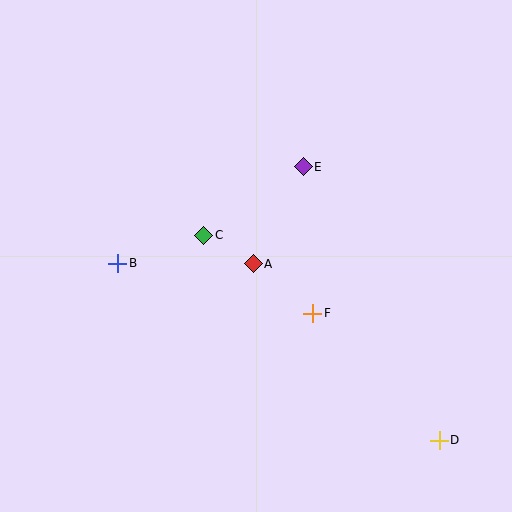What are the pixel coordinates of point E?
Point E is at (303, 167).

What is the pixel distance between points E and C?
The distance between E and C is 121 pixels.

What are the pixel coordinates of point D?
Point D is at (439, 440).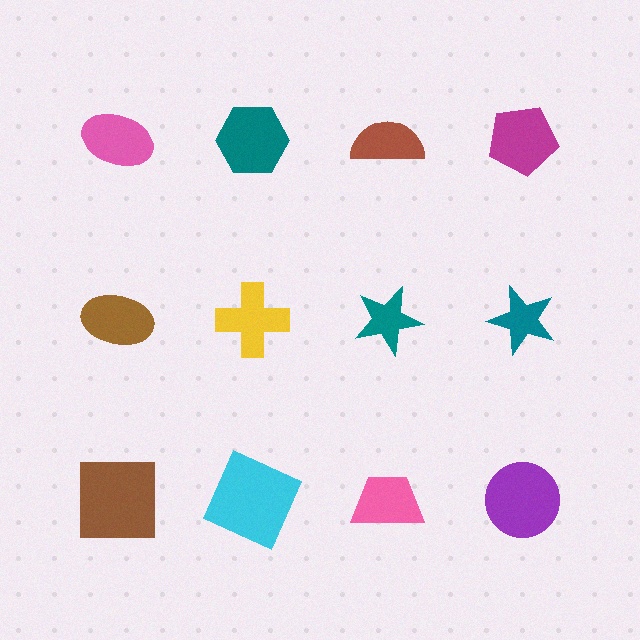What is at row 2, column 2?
A yellow cross.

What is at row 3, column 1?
A brown square.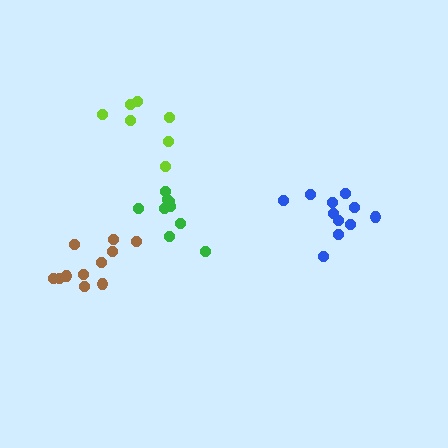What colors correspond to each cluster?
The clusters are colored: blue, brown, lime, green.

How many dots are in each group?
Group 1: 11 dots, Group 2: 11 dots, Group 3: 7 dots, Group 4: 9 dots (38 total).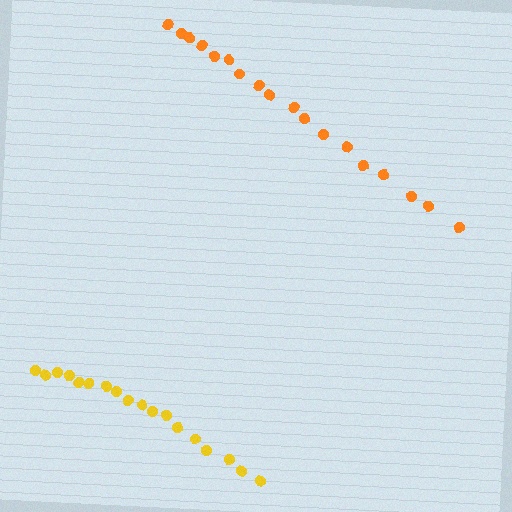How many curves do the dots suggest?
There are 2 distinct paths.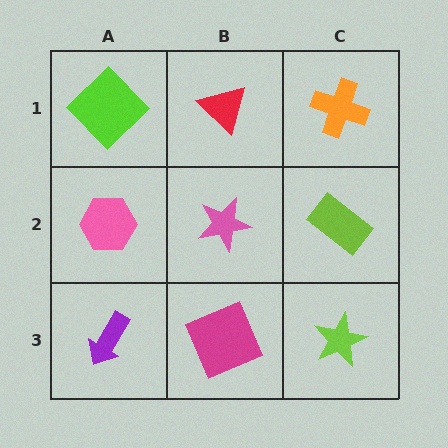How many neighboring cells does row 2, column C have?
3.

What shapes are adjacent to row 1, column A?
A pink hexagon (row 2, column A), a red triangle (row 1, column B).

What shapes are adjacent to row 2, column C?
An orange cross (row 1, column C), a lime star (row 3, column C), a pink star (row 2, column B).